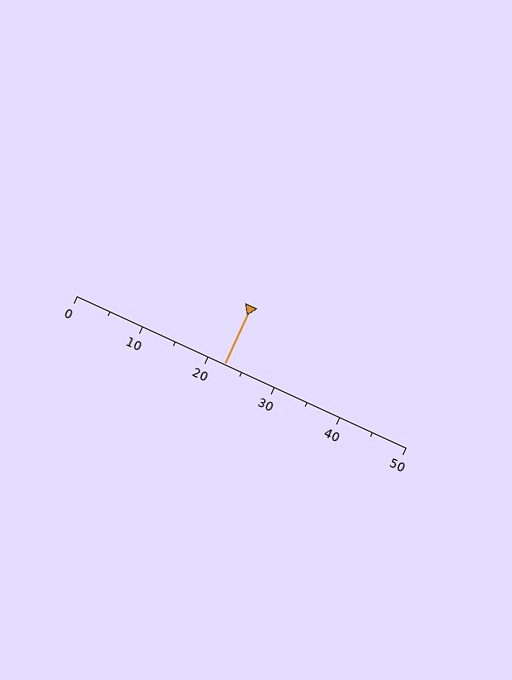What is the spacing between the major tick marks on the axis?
The major ticks are spaced 10 apart.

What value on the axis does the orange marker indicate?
The marker indicates approximately 22.5.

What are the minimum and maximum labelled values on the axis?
The axis runs from 0 to 50.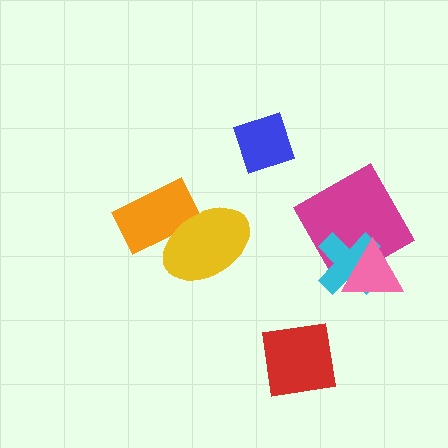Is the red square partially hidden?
No, no other shape covers it.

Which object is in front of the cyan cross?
The pink triangle is in front of the cyan cross.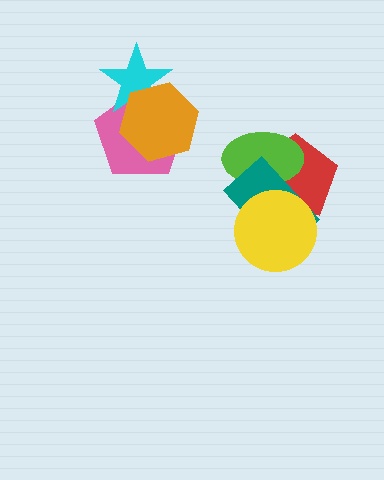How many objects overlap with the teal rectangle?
3 objects overlap with the teal rectangle.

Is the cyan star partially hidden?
Yes, it is partially covered by another shape.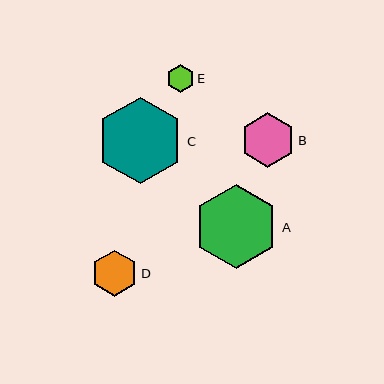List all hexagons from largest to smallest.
From largest to smallest: C, A, B, D, E.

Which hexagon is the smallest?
Hexagon E is the smallest with a size of approximately 28 pixels.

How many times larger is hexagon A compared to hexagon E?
Hexagon A is approximately 3.0 times the size of hexagon E.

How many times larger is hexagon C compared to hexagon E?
Hexagon C is approximately 3.1 times the size of hexagon E.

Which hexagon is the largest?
Hexagon C is the largest with a size of approximately 86 pixels.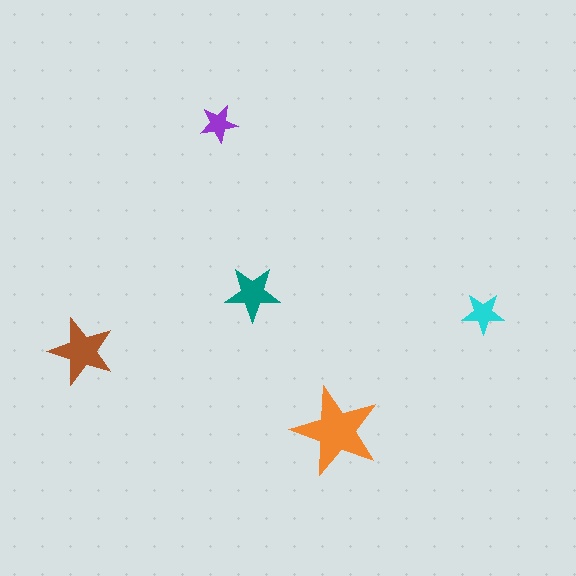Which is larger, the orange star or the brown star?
The orange one.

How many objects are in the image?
There are 5 objects in the image.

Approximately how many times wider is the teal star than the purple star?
About 1.5 times wider.